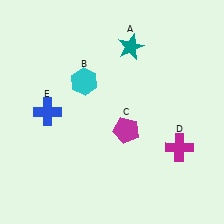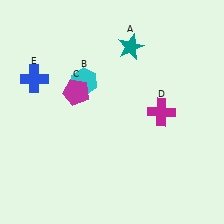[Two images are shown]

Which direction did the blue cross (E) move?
The blue cross (E) moved up.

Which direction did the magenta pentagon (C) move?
The magenta pentagon (C) moved left.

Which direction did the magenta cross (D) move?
The magenta cross (D) moved up.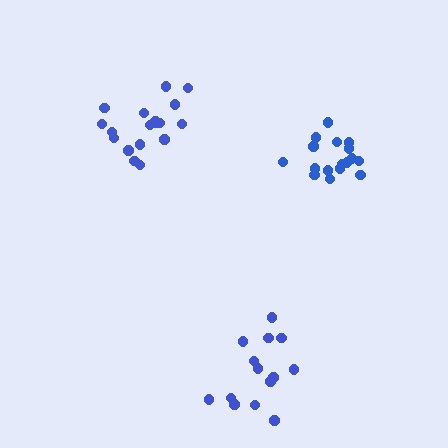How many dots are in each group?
Group 1: 18 dots, Group 2: 17 dots, Group 3: 14 dots (49 total).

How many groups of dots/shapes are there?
There are 3 groups.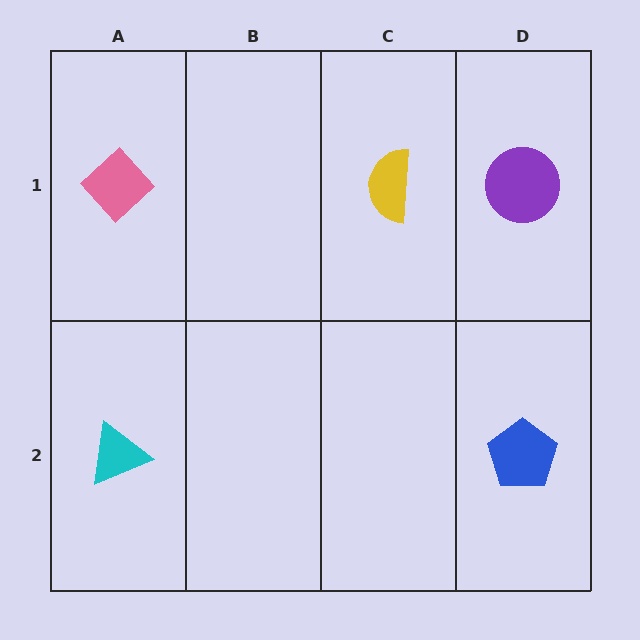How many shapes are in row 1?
3 shapes.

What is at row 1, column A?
A pink diamond.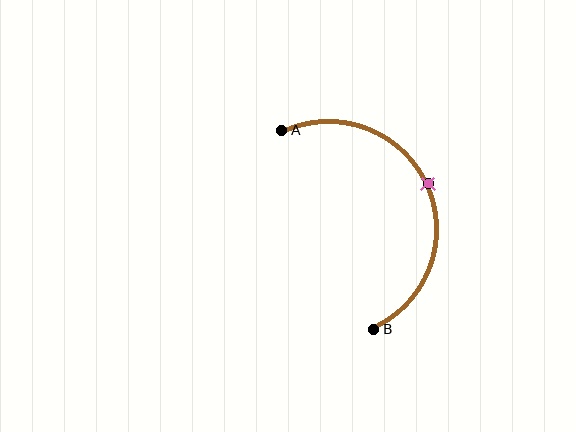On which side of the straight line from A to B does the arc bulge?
The arc bulges to the right of the straight line connecting A and B.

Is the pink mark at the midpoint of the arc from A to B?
Yes. The pink mark lies on the arc at equal arc-length from both A and B — it is the arc midpoint.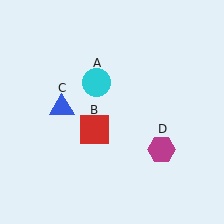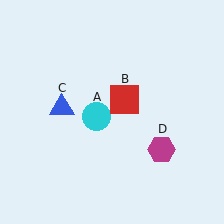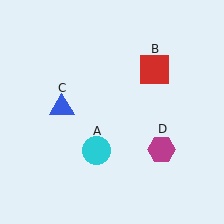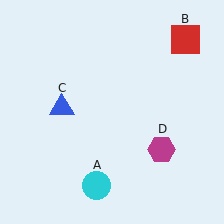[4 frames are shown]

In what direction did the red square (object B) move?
The red square (object B) moved up and to the right.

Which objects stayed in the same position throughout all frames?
Blue triangle (object C) and magenta hexagon (object D) remained stationary.